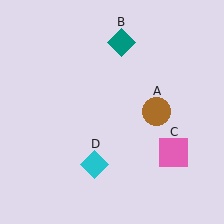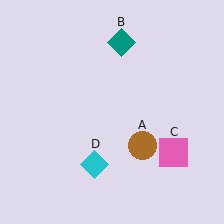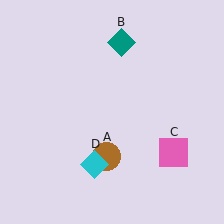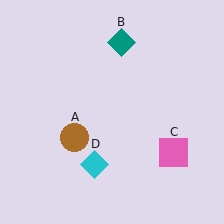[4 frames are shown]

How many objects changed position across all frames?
1 object changed position: brown circle (object A).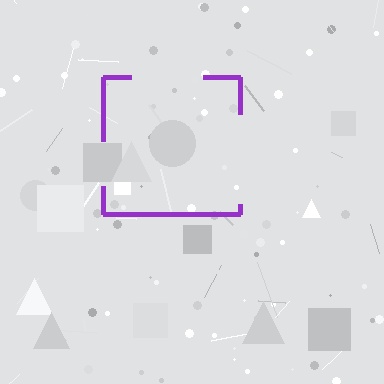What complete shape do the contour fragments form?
The contour fragments form a square.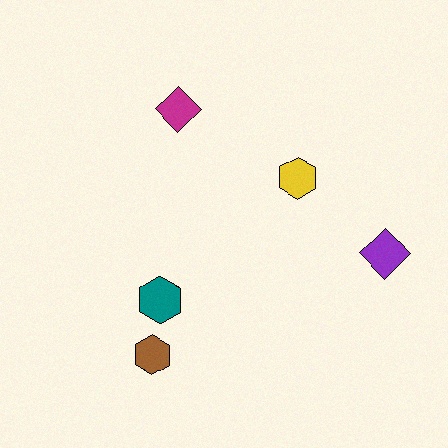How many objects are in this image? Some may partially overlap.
There are 5 objects.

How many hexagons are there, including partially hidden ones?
There are 3 hexagons.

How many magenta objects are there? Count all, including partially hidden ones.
There is 1 magenta object.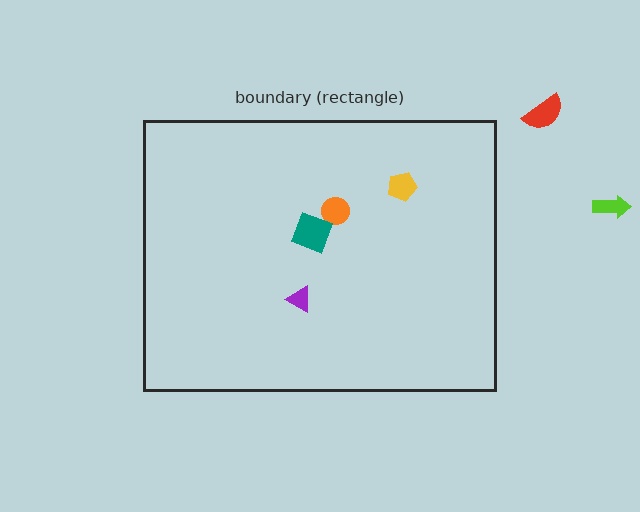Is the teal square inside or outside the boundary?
Inside.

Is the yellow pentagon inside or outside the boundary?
Inside.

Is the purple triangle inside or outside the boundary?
Inside.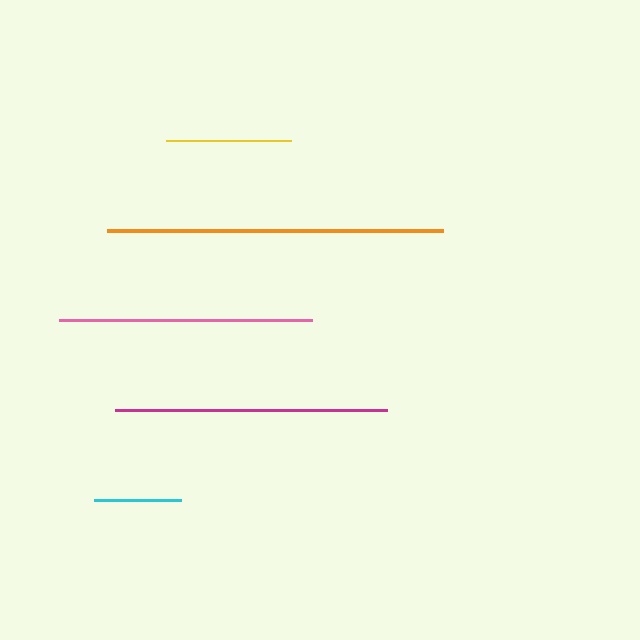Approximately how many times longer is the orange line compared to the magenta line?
The orange line is approximately 1.2 times the length of the magenta line.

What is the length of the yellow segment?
The yellow segment is approximately 125 pixels long.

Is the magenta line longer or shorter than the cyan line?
The magenta line is longer than the cyan line.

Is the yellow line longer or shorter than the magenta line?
The magenta line is longer than the yellow line.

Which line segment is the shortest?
The cyan line is the shortest at approximately 87 pixels.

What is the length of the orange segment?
The orange segment is approximately 336 pixels long.